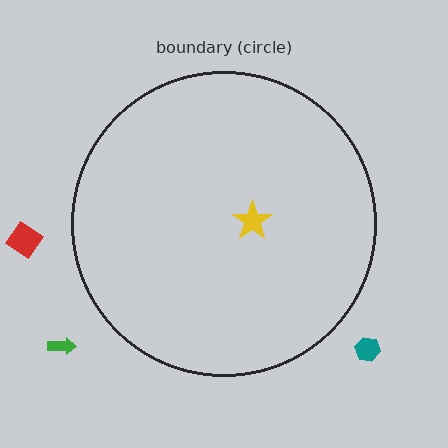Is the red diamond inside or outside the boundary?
Outside.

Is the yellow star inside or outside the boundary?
Inside.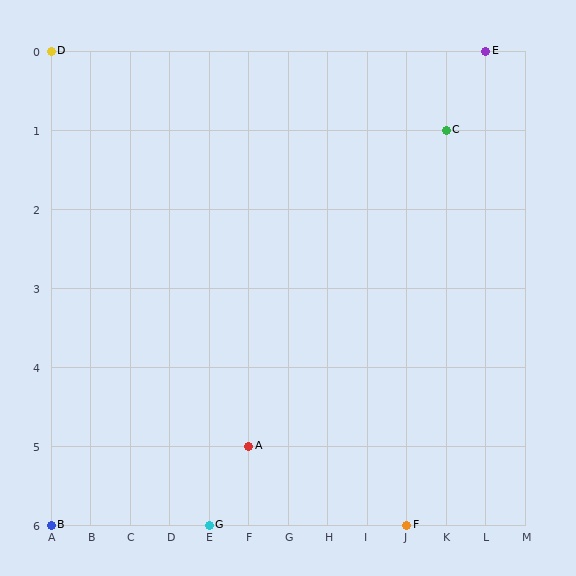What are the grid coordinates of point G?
Point G is at grid coordinates (E, 6).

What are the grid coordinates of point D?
Point D is at grid coordinates (A, 0).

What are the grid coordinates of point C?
Point C is at grid coordinates (K, 1).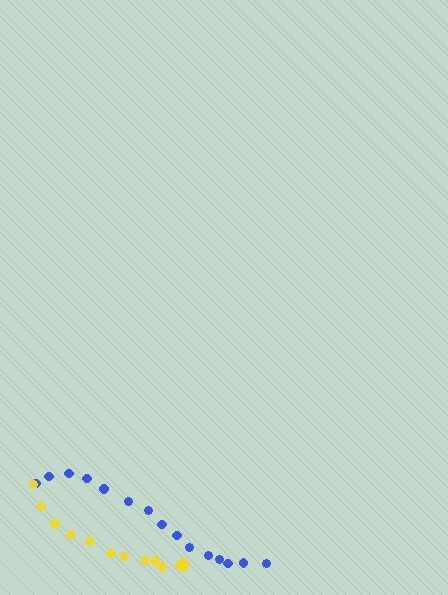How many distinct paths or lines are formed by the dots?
There are 2 distinct paths.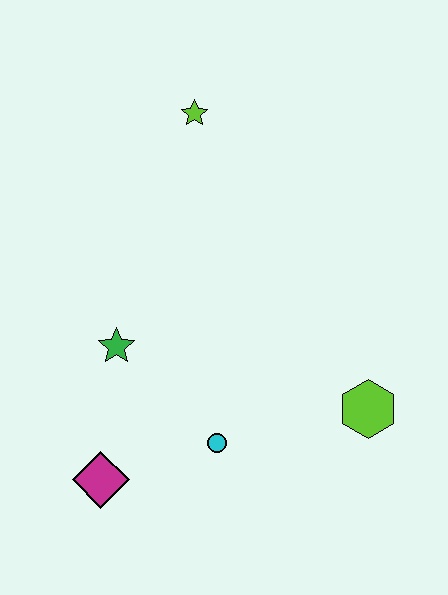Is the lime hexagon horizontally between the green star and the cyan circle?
No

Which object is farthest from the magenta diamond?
The lime star is farthest from the magenta diamond.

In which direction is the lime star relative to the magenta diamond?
The lime star is above the magenta diamond.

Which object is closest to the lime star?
The green star is closest to the lime star.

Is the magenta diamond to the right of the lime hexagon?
No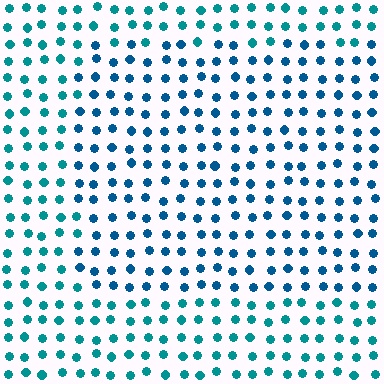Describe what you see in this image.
The image is filled with small teal elements in a uniform arrangement. A rectangle-shaped region is visible where the elements are tinted to a slightly different hue, forming a subtle color boundary.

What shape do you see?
I see a rectangle.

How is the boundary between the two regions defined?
The boundary is defined purely by a slight shift in hue (about 24 degrees). Spacing, size, and orientation are identical on both sides.